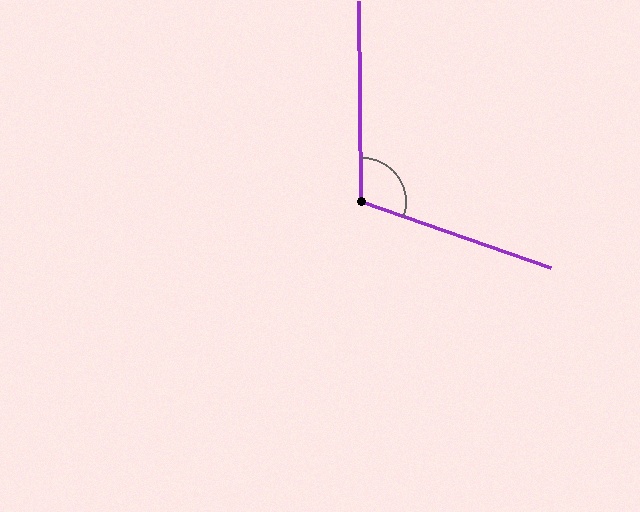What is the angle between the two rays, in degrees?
Approximately 110 degrees.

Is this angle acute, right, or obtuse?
It is obtuse.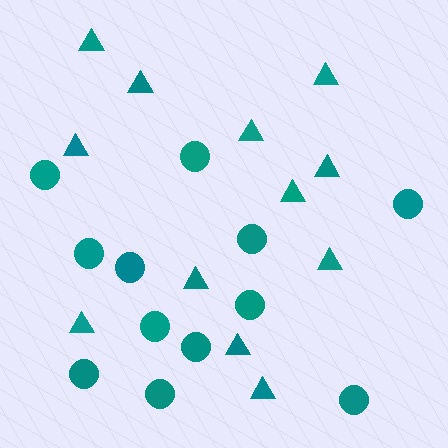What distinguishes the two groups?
There are 2 groups: one group of triangles (12) and one group of circles (12).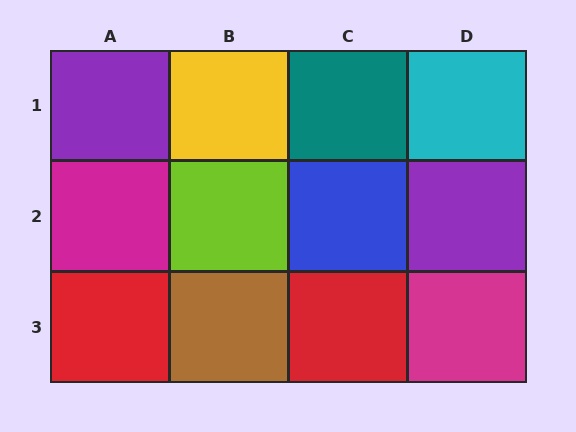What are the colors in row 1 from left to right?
Purple, yellow, teal, cyan.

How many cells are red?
2 cells are red.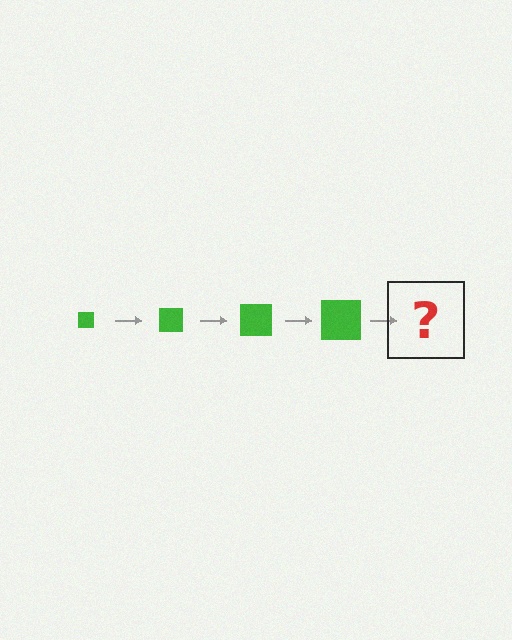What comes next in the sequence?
The next element should be a green square, larger than the previous one.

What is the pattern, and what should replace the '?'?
The pattern is that the square gets progressively larger each step. The '?' should be a green square, larger than the previous one.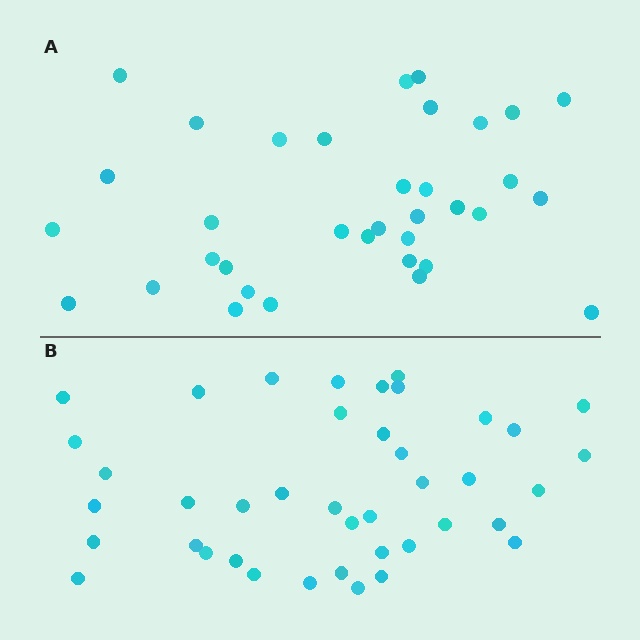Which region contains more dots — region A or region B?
Region B (the bottom region) has more dots.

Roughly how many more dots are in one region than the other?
Region B has about 6 more dots than region A.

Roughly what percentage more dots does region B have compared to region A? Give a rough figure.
About 15% more.